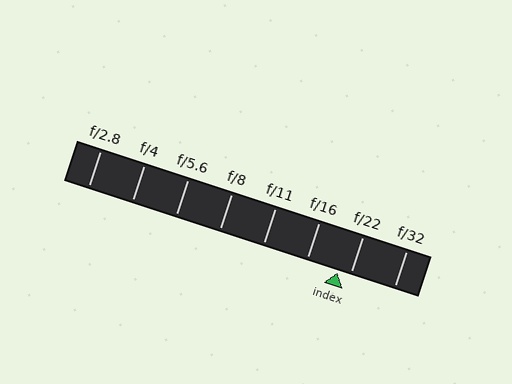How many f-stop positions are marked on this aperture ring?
There are 8 f-stop positions marked.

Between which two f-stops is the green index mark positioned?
The index mark is between f/16 and f/22.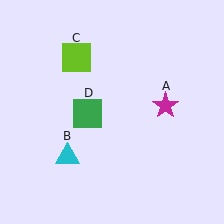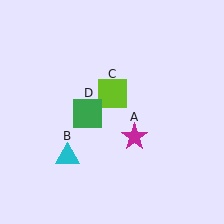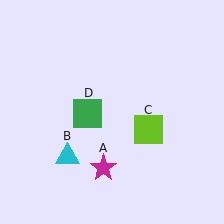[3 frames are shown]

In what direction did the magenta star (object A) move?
The magenta star (object A) moved down and to the left.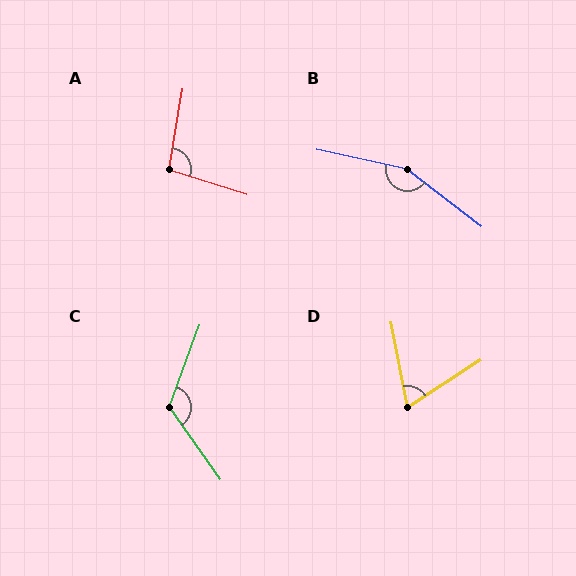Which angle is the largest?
B, at approximately 155 degrees.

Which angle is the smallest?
D, at approximately 68 degrees.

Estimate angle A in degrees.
Approximately 98 degrees.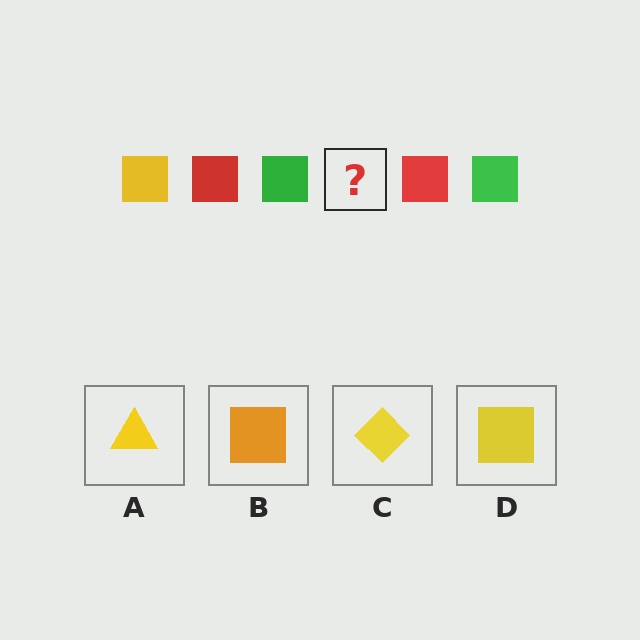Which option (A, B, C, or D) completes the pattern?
D.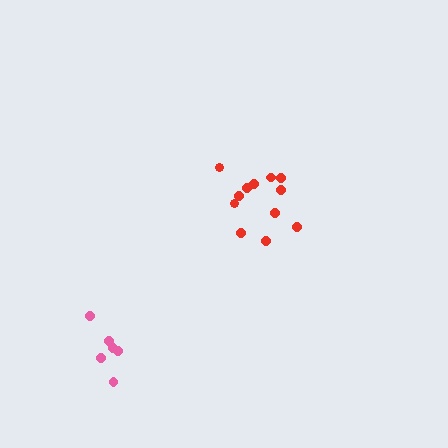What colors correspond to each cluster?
The clusters are colored: red, pink.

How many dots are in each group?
Group 1: 12 dots, Group 2: 6 dots (18 total).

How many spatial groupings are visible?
There are 2 spatial groupings.